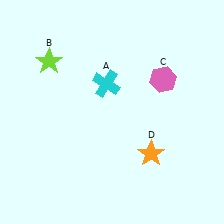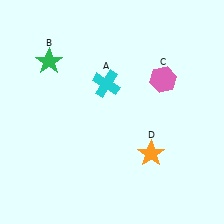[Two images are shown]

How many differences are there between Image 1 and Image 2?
There is 1 difference between the two images.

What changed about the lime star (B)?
In Image 1, B is lime. In Image 2, it changed to green.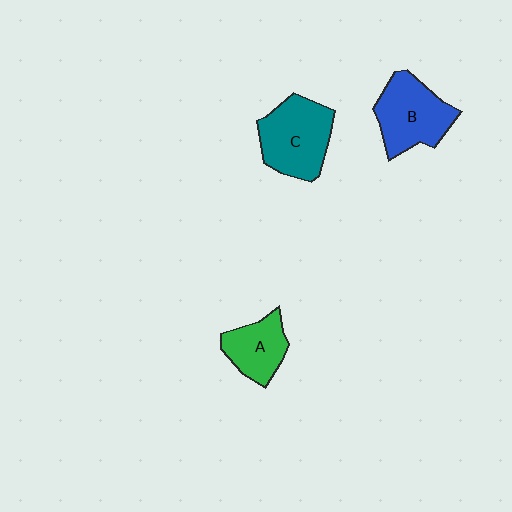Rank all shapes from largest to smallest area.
From largest to smallest: C (teal), B (blue), A (green).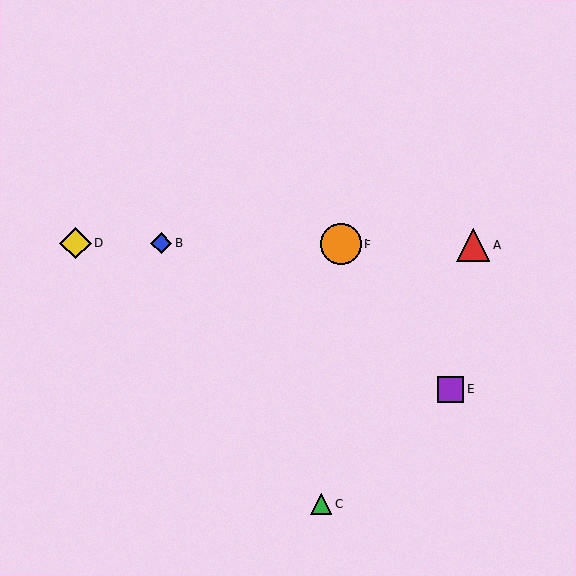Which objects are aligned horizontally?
Objects A, B, D, F are aligned horizontally.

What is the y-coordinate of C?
Object C is at y≈504.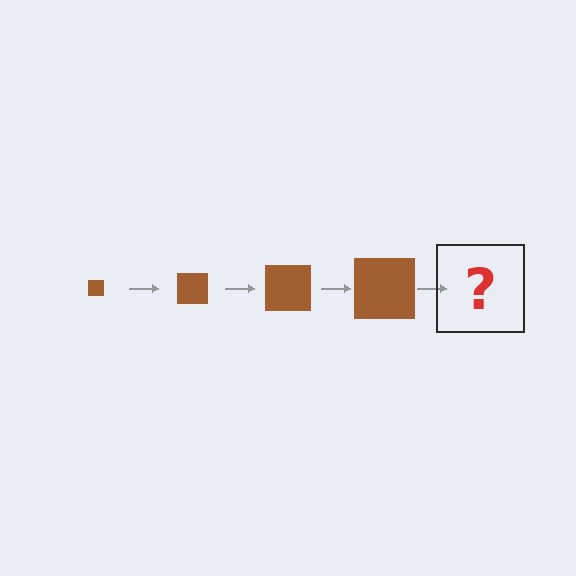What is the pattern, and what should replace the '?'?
The pattern is that the square gets progressively larger each step. The '?' should be a brown square, larger than the previous one.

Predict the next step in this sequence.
The next step is a brown square, larger than the previous one.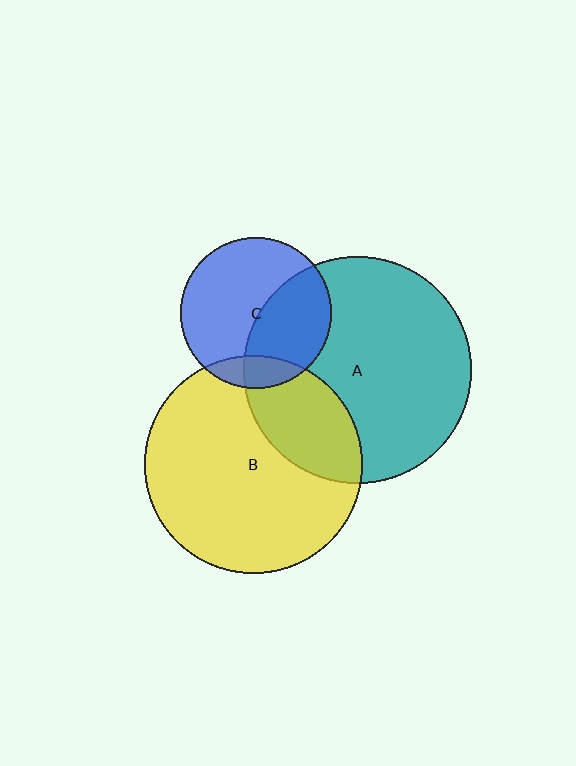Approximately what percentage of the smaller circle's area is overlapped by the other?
Approximately 15%.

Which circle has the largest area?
Circle A (teal).